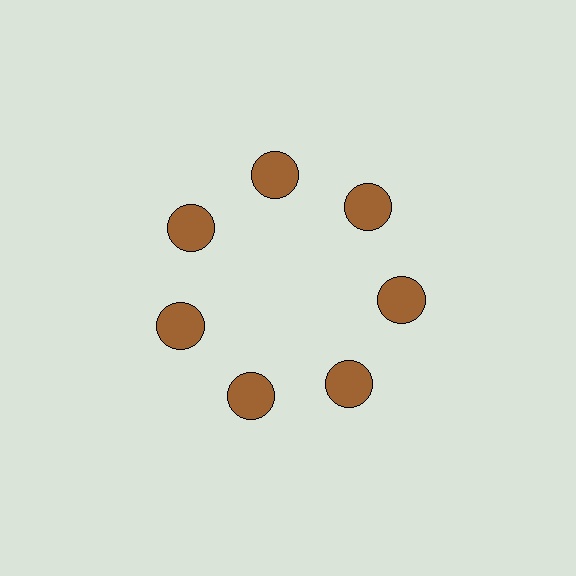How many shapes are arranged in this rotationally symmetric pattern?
There are 7 shapes, arranged in 7 groups of 1.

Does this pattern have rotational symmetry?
Yes, this pattern has 7-fold rotational symmetry. It looks the same after rotating 51 degrees around the center.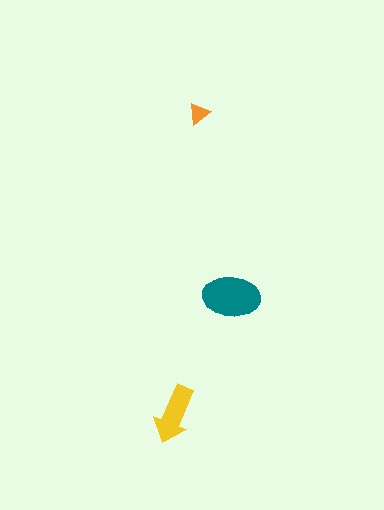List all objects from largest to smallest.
The teal ellipse, the yellow arrow, the orange triangle.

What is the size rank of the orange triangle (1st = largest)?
3rd.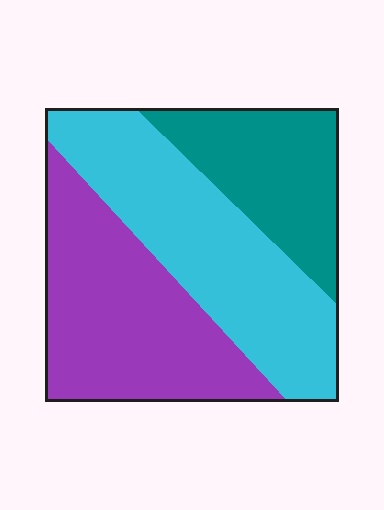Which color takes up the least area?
Teal, at roughly 25%.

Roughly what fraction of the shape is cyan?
Cyan covers about 40% of the shape.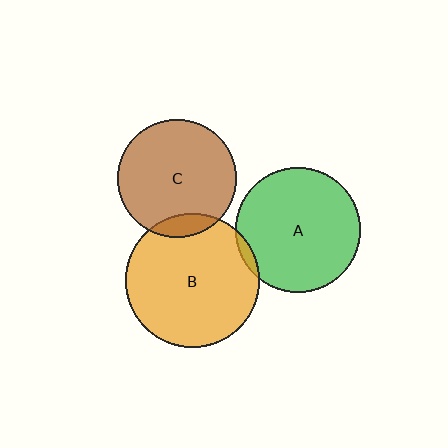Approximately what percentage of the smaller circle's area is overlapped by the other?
Approximately 5%.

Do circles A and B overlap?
Yes.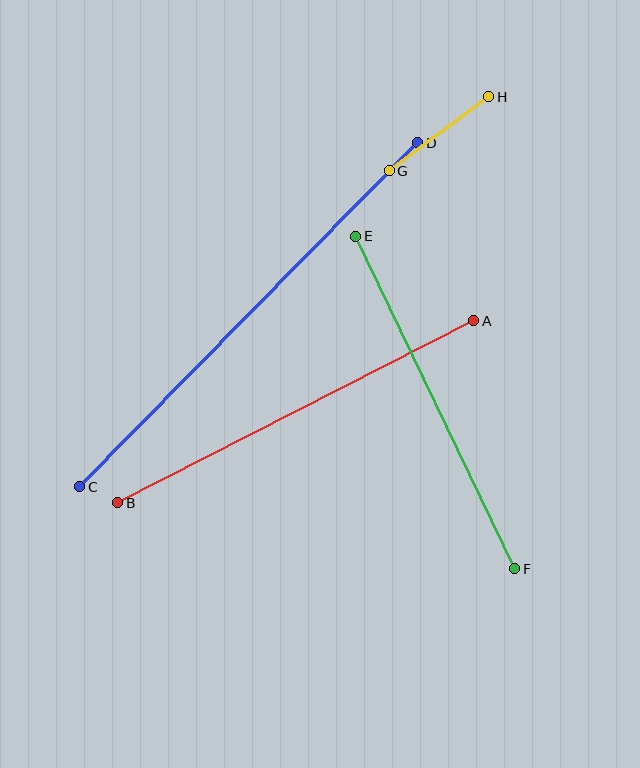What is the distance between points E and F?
The distance is approximately 369 pixels.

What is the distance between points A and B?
The distance is approximately 400 pixels.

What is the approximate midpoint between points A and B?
The midpoint is at approximately (296, 412) pixels.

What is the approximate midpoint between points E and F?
The midpoint is at approximately (435, 403) pixels.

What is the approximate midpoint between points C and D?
The midpoint is at approximately (249, 315) pixels.